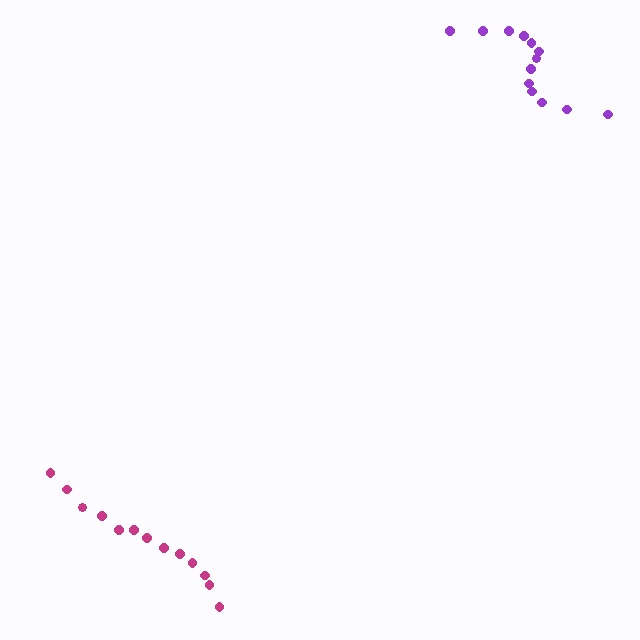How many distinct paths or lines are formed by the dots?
There are 2 distinct paths.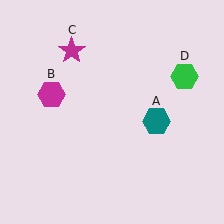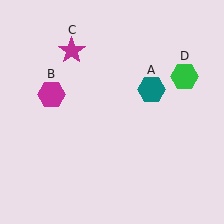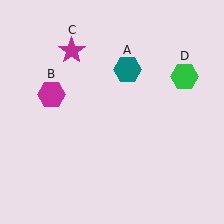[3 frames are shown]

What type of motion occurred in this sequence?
The teal hexagon (object A) rotated counterclockwise around the center of the scene.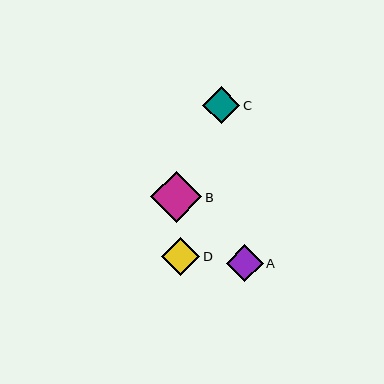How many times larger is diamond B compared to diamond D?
Diamond B is approximately 1.3 times the size of diamond D.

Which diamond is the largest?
Diamond B is the largest with a size of approximately 51 pixels.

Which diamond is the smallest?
Diamond C is the smallest with a size of approximately 37 pixels.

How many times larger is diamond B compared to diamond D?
Diamond B is approximately 1.3 times the size of diamond D.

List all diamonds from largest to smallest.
From largest to smallest: B, D, A, C.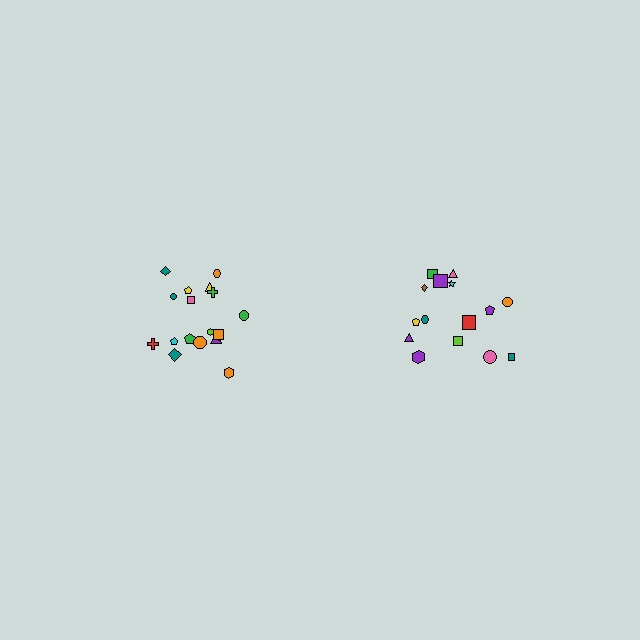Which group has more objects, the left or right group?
The left group.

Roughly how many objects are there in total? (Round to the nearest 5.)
Roughly 35 objects in total.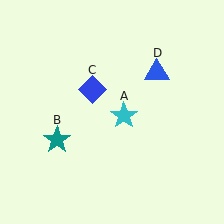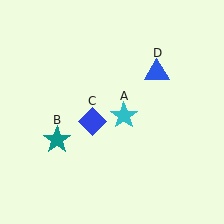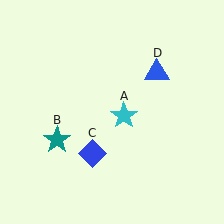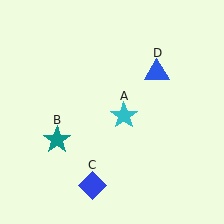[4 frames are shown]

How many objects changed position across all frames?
1 object changed position: blue diamond (object C).